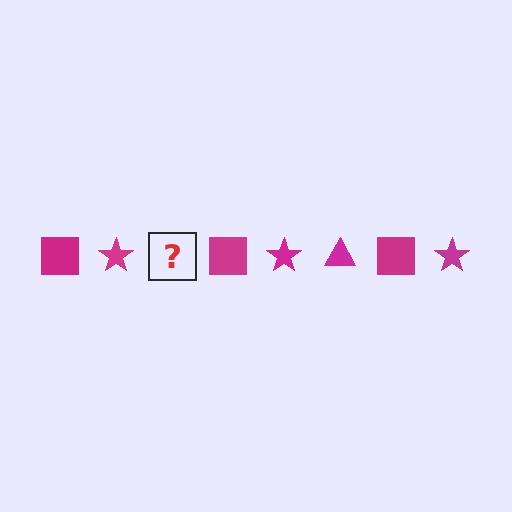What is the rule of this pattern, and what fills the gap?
The rule is that the pattern cycles through square, star, triangle shapes in magenta. The gap should be filled with a magenta triangle.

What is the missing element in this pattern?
The missing element is a magenta triangle.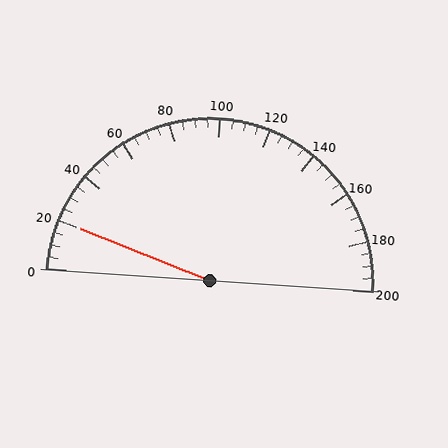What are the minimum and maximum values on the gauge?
The gauge ranges from 0 to 200.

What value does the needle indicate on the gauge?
The needle indicates approximately 20.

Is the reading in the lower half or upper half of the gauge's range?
The reading is in the lower half of the range (0 to 200).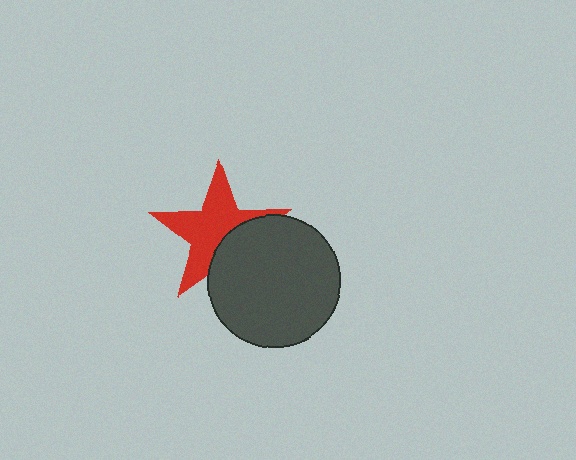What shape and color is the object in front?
The object in front is a dark gray circle.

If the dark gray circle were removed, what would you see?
You would see the complete red star.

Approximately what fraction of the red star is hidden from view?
Roughly 35% of the red star is hidden behind the dark gray circle.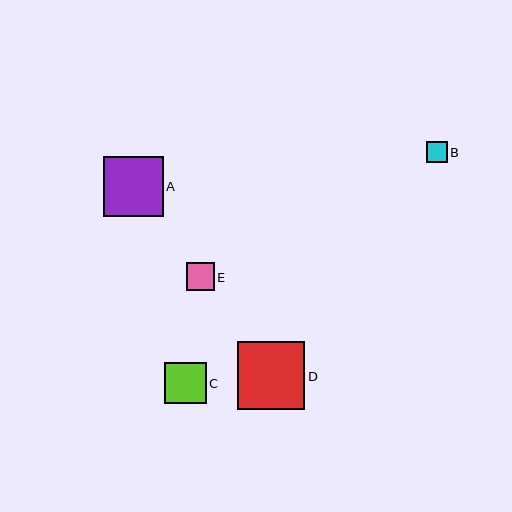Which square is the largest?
Square D is the largest with a size of approximately 67 pixels.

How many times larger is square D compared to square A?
Square D is approximately 1.1 times the size of square A.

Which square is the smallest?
Square B is the smallest with a size of approximately 21 pixels.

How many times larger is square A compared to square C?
Square A is approximately 1.5 times the size of square C.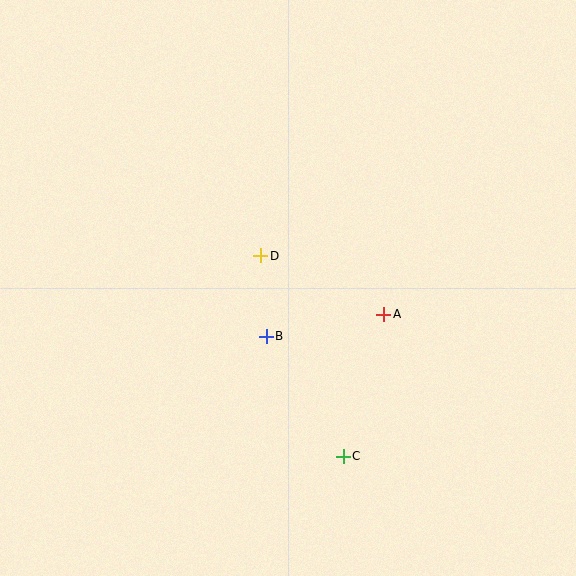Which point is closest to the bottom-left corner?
Point B is closest to the bottom-left corner.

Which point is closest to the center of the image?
Point D at (261, 256) is closest to the center.